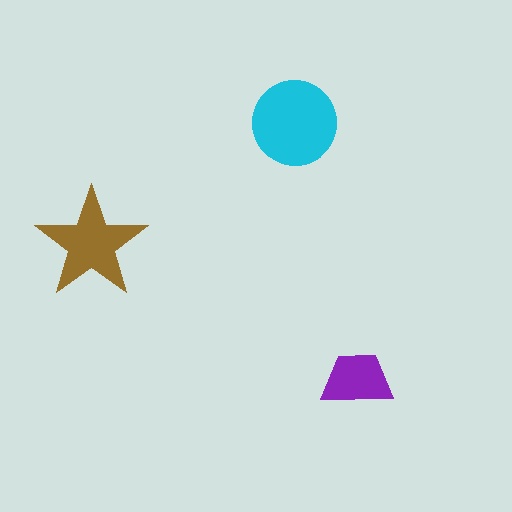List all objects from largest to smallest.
The cyan circle, the brown star, the purple trapezoid.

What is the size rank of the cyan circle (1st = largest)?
1st.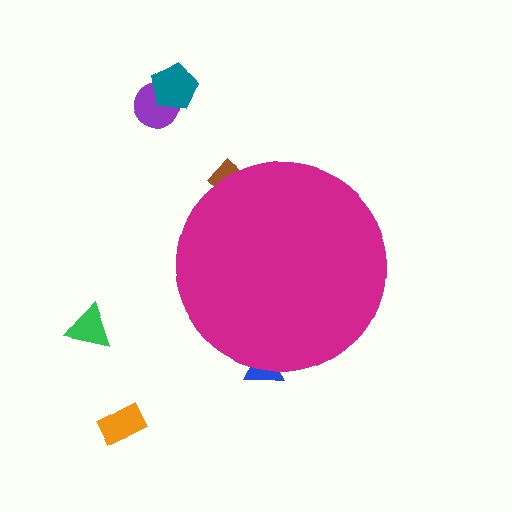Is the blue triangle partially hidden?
Yes, the blue triangle is partially hidden behind the magenta circle.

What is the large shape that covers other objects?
A magenta circle.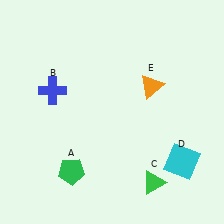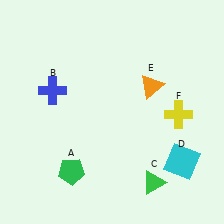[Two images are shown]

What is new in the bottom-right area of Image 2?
A yellow cross (F) was added in the bottom-right area of Image 2.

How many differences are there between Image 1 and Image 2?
There is 1 difference between the two images.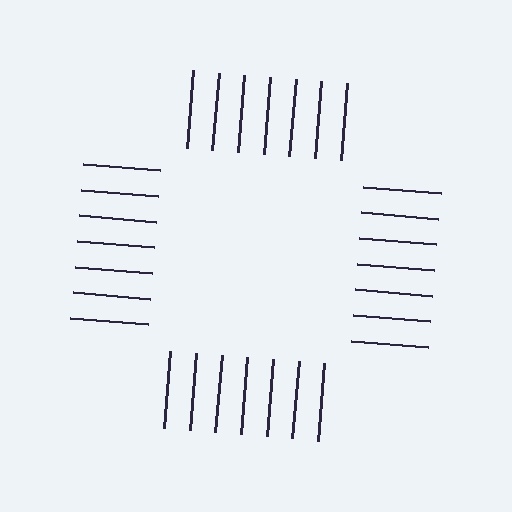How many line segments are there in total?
28 — 7 along each of the 4 edges.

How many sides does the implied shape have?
4 sides — the line-ends trace a square.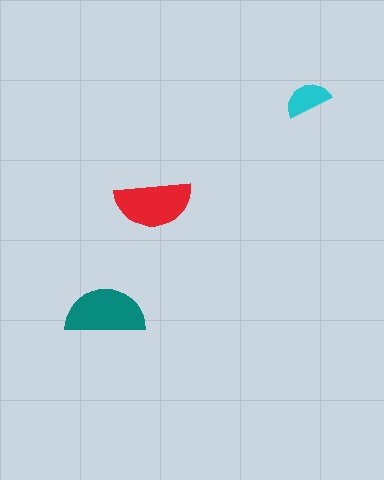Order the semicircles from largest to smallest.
the teal one, the red one, the cyan one.